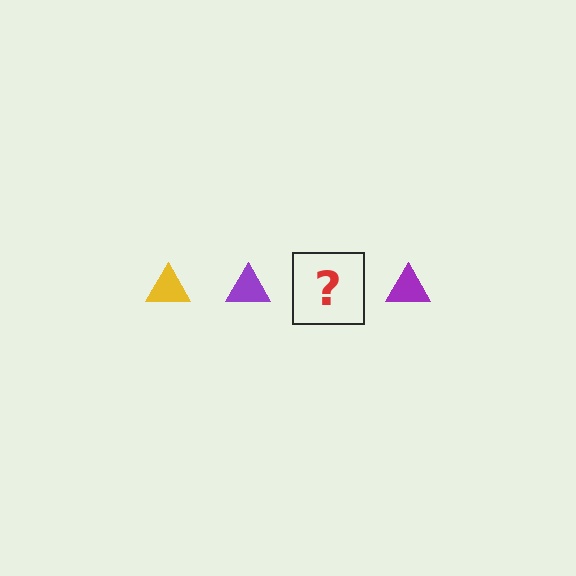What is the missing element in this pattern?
The missing element is a yellow triangle.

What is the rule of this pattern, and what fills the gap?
The rule is that the pattern cycles through yellow, purple triangles. The gap should be filled with a yellow triangle.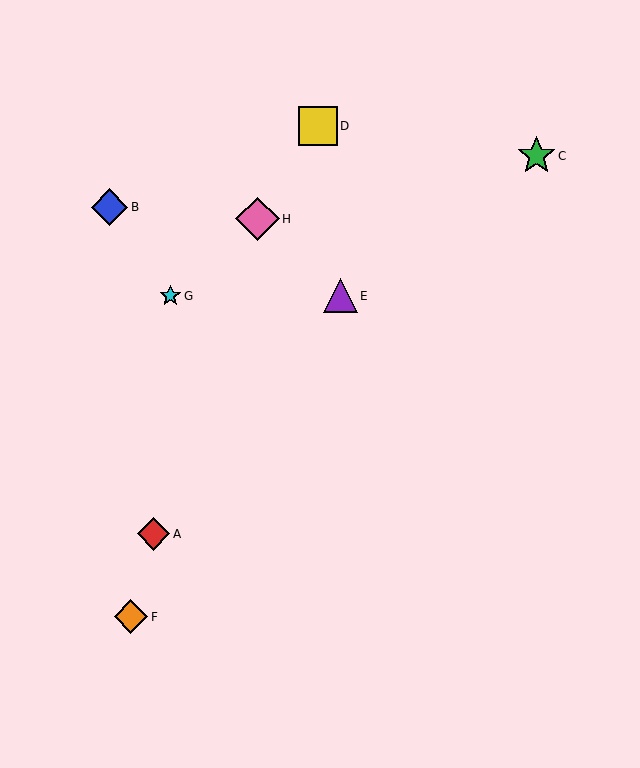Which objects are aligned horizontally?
Objects E, G are aligned horizontally.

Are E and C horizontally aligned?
No, E is at y≈296 and C is at y≈156.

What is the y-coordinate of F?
Object F is at y≈617.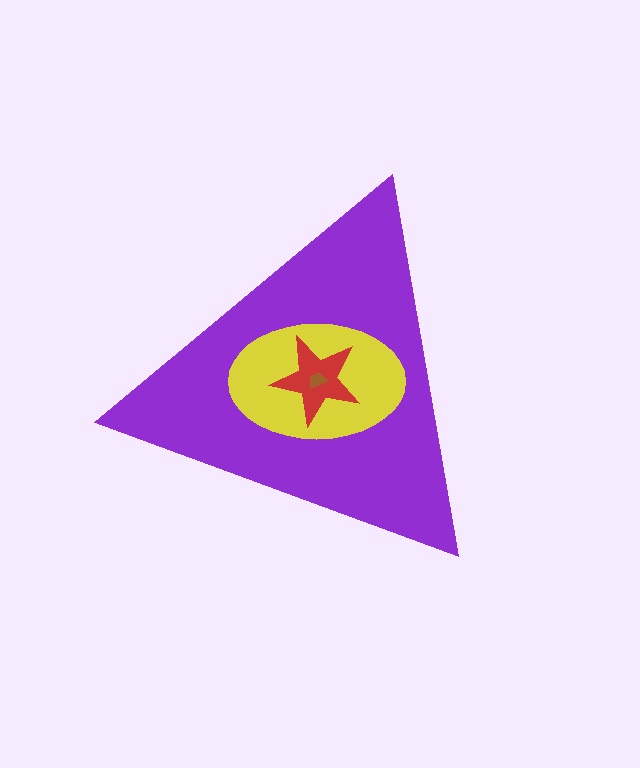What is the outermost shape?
The purple triangle.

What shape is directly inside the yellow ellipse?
The red star.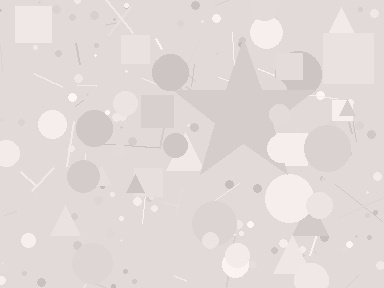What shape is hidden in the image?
A star is hidden in the image.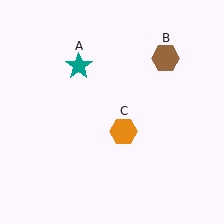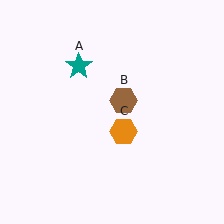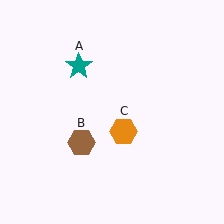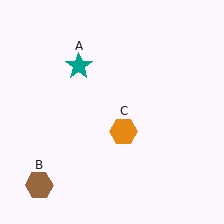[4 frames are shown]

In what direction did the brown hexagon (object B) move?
The brown hexagon (object B) moved down and to the left.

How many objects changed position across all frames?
1 object changed position: brown hexagon (object B).